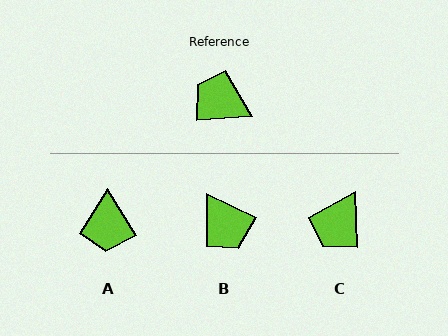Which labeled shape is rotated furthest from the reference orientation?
B, about 150 degrees away.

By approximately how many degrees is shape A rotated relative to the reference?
Approximately 118 degrees counter-clockwise.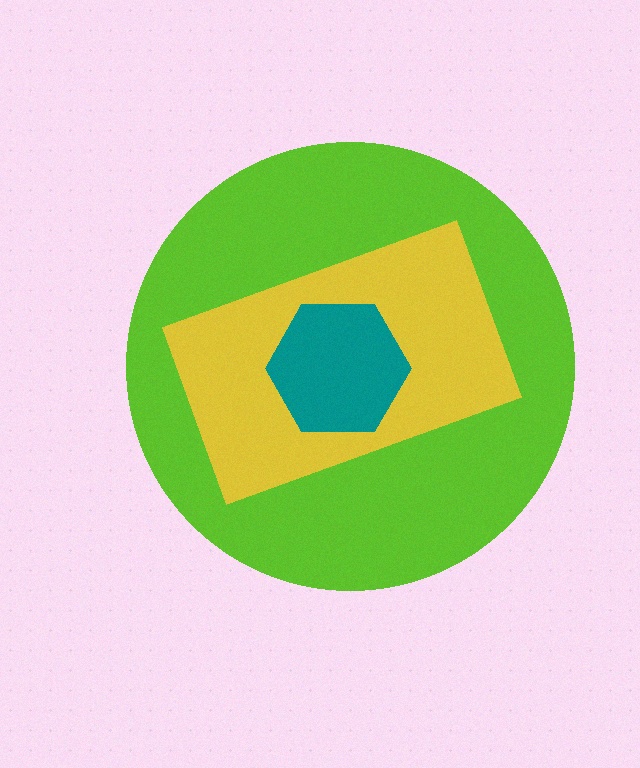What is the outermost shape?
The lime circle.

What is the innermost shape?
The teal hexagon.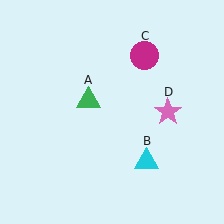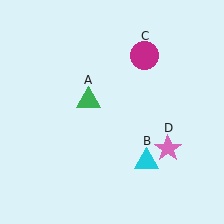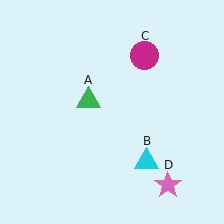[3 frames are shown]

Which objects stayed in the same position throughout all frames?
Green triangle (object A) and cyan triangle (object B) and magenta circle (object C) remained stationary.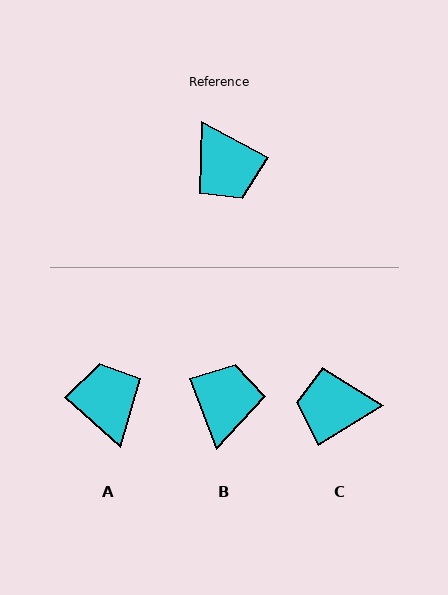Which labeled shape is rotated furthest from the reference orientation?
A, about 167 degrees away.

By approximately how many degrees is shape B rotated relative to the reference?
Approximately 139 degrees counter-clockwise.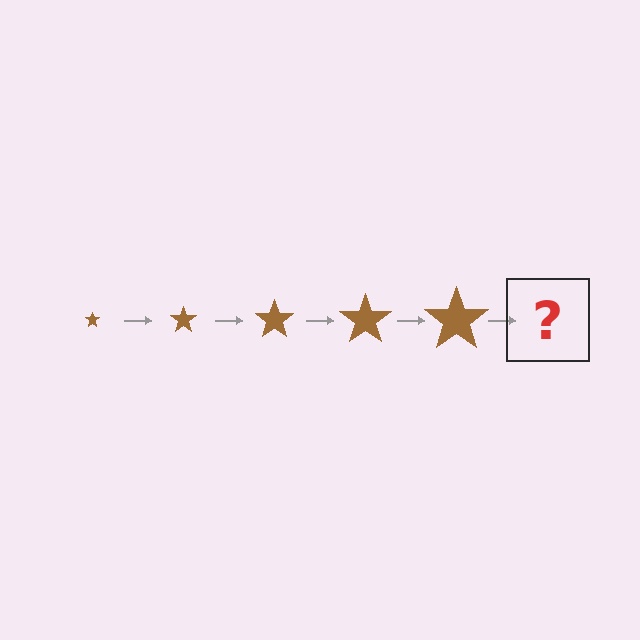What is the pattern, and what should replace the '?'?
The pattern is that the star gets progressively larger each step. The '?' should be a brown star, larger than the previous one.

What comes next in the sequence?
The next element should be a brown star, larger than the previous one.